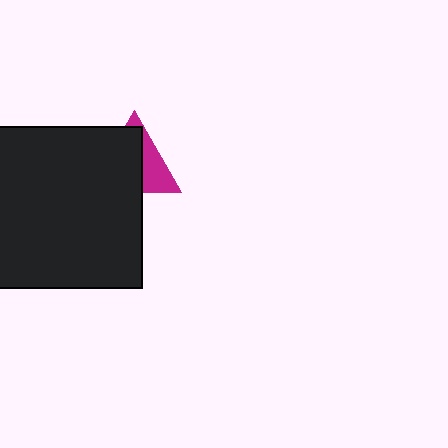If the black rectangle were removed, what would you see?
You would see the complete magenta triangle.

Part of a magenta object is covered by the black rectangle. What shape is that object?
It is a triangle.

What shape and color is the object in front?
The object in front is a black rectangle.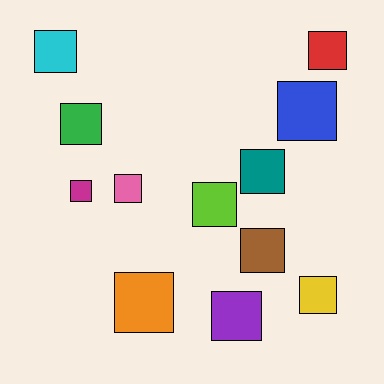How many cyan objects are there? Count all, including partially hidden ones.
There is 1 cyan object.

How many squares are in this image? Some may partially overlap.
There are 12 squares.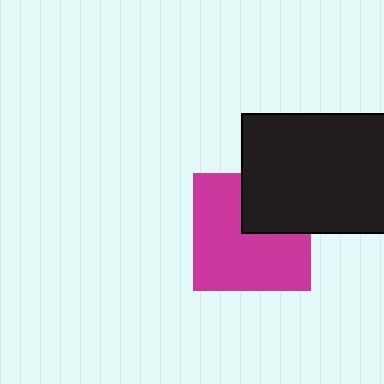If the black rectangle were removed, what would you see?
You would see the complete magenta square.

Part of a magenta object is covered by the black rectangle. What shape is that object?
It is a square.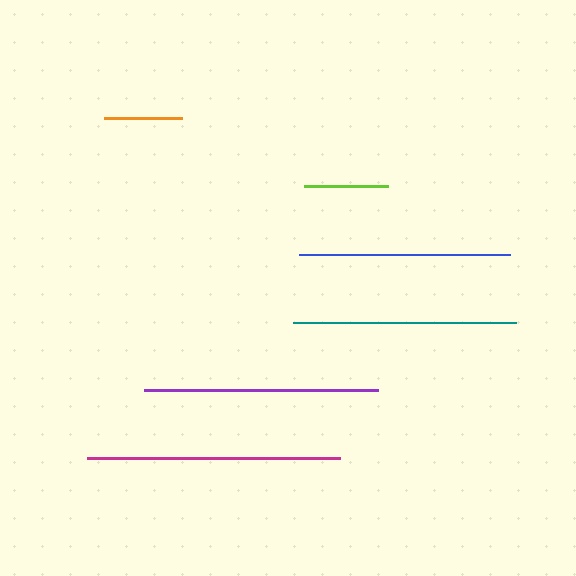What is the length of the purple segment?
The purple segment is approximately 234 pixels long.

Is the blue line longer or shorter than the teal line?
The teal line is longer than the blue line.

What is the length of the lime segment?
The lime segment is approximately 84 pixels long.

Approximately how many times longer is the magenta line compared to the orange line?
The magenta line is approximately 3.3 times the length of the orange line.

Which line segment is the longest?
The magenta line is the longest at approximately 253 pixels.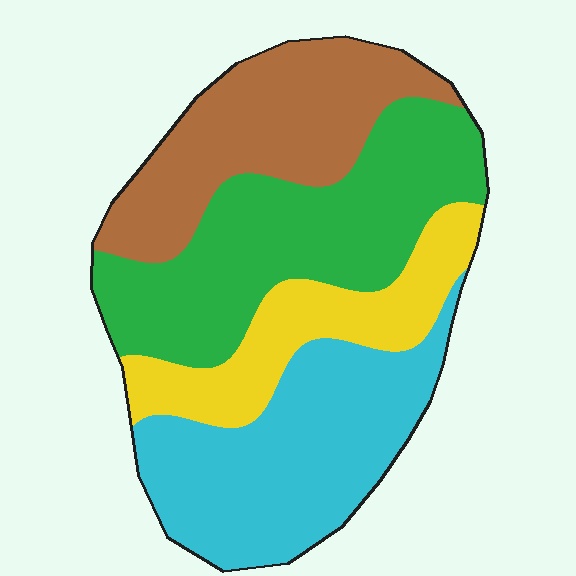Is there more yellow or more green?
Green.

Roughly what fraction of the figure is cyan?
Cyan covers roughly 30% of the figure.